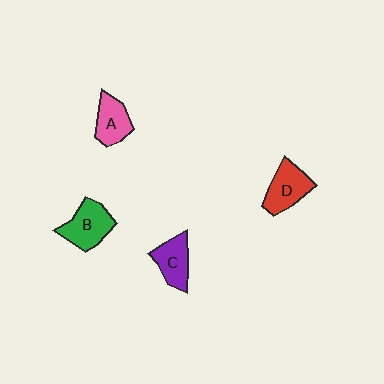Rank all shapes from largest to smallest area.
From largest to smallest: B (green), D (red), C (purple), A (pink).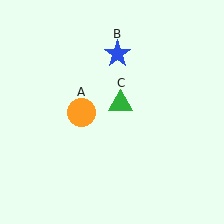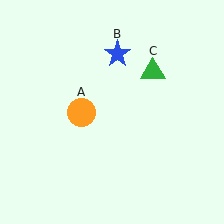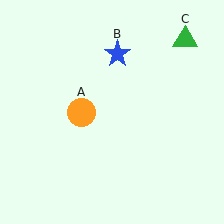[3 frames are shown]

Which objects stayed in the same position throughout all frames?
Orange circle (object A) and blue star (object B) remained stationary.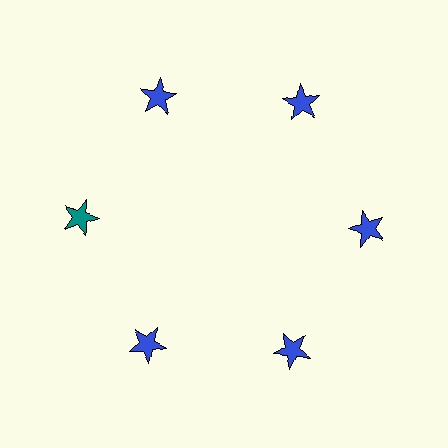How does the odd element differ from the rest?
It has a different color: teal instead of blue.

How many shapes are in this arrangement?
There are 6 shapes arranged in a ring pattern.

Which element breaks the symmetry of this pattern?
The teal star at roughly the 9 o'clock position breaks the symmetry. All other shapes are blue stars.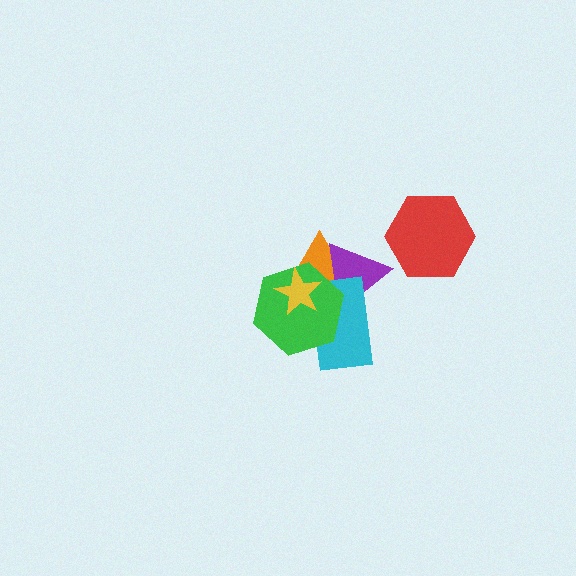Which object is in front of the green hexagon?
The yellow star is in front of the green hexagon.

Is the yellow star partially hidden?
No, no other shape covers it.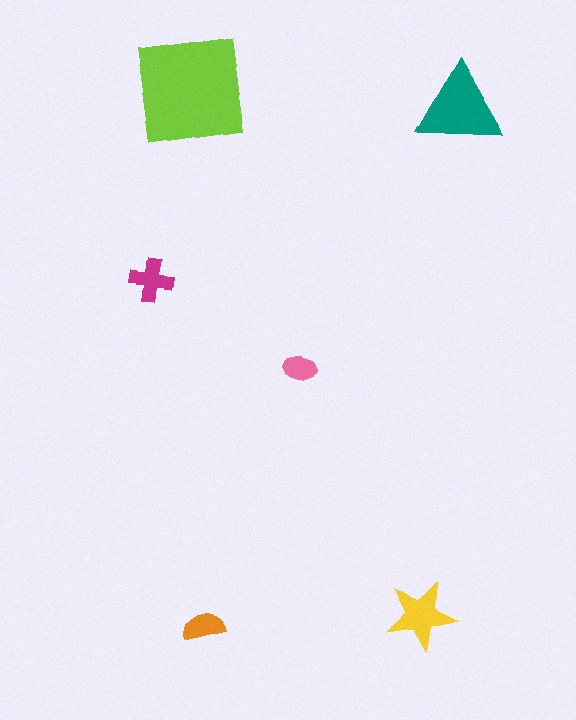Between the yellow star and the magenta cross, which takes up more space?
The yellow star.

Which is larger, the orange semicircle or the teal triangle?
The teal triangle.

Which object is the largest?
The lime square.